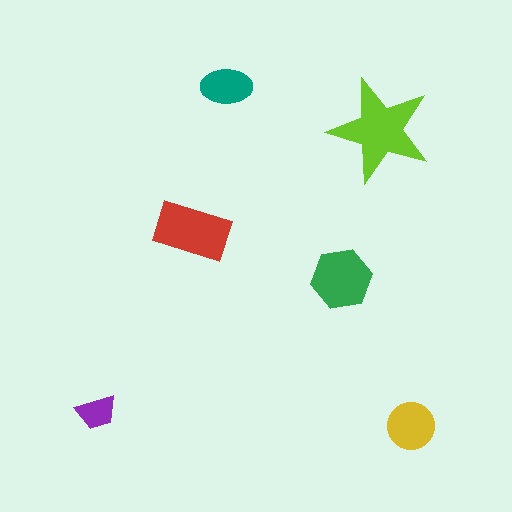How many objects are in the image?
There are 6 objects in the image.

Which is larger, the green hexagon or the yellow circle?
The green hexagon.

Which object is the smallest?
The purple trapezoid.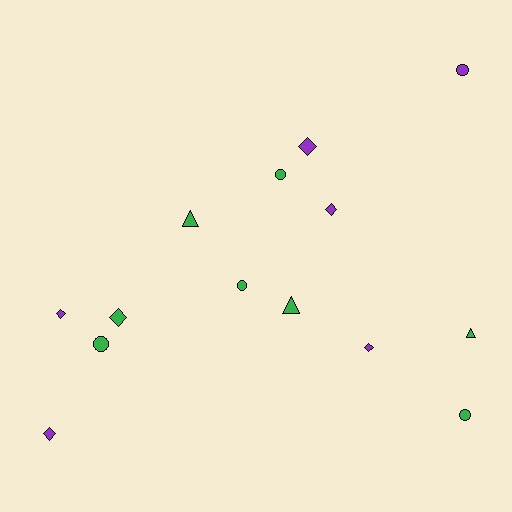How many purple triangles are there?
There are no purple triangles.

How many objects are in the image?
There are 14 objects.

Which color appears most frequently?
Green, with 8 objects.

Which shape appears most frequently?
Diamond, with 6 objects.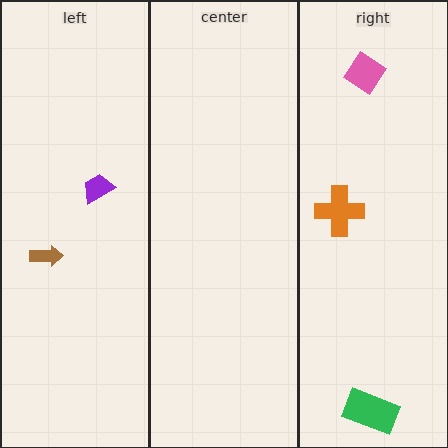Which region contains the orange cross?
The right region.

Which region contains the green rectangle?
The right region.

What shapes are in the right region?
The orange cross, the green rectangle, the pink diamond.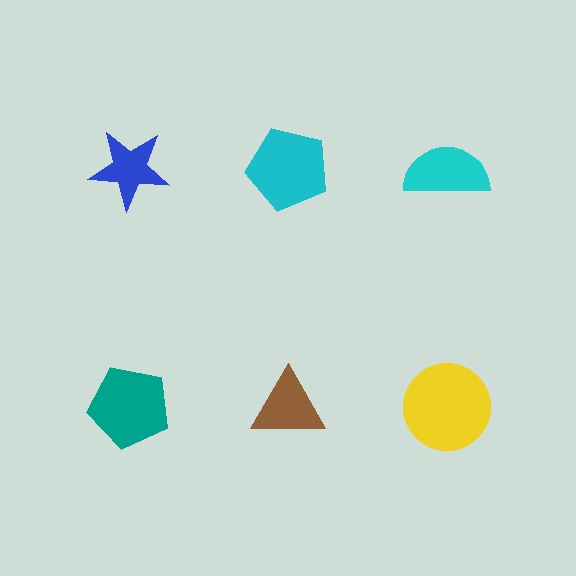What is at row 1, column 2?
A cyan pentagon.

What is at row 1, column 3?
A cyan semicircle.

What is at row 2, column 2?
A brown triangle.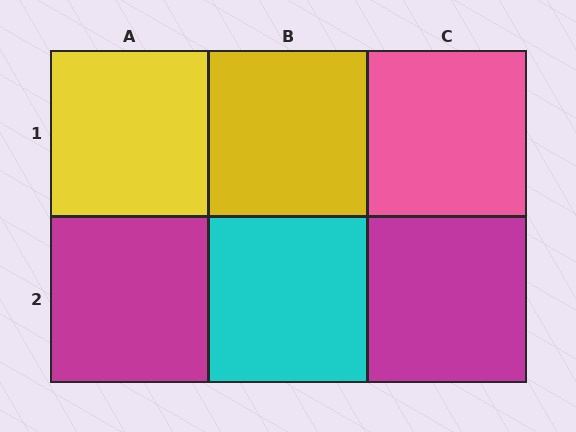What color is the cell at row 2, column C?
Magenta.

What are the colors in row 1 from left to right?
Yellow, yellow, pink.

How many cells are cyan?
1 cell is cyan.